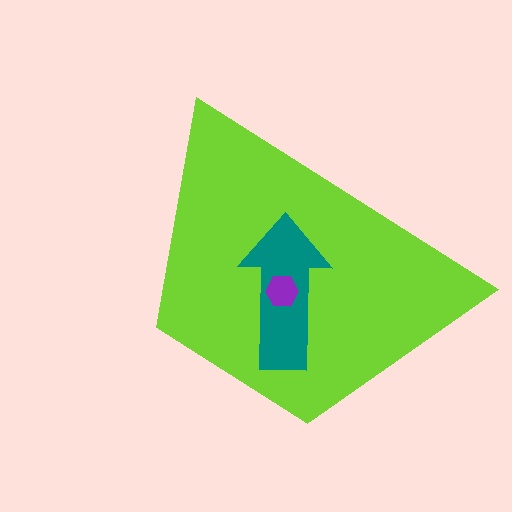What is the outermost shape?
The lime trapezoid.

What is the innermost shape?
The purple hexagon.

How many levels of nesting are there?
3.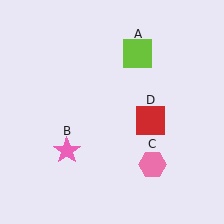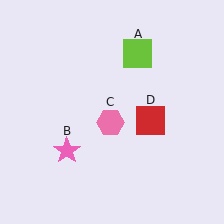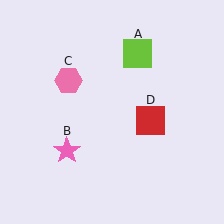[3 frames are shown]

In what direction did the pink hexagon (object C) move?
The pink hexagon (object C) moved up and to the left.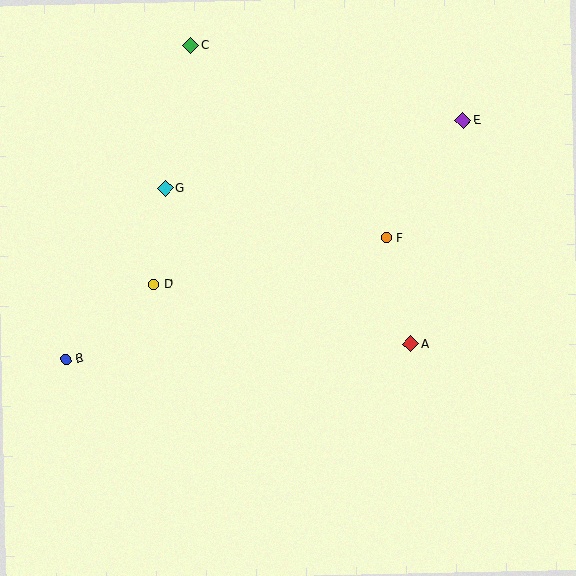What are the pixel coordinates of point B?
Point B is at (66, 359).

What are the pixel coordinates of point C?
Point C is at (191, 45).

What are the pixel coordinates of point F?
Point F is at (386, 238).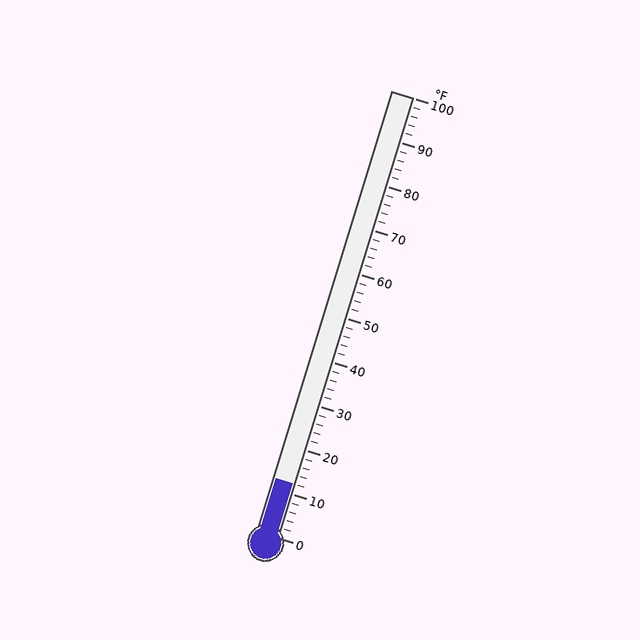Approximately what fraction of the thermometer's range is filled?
The thermometer is filled to approximately 10% of its range.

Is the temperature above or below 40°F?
The temperature is below 40°F.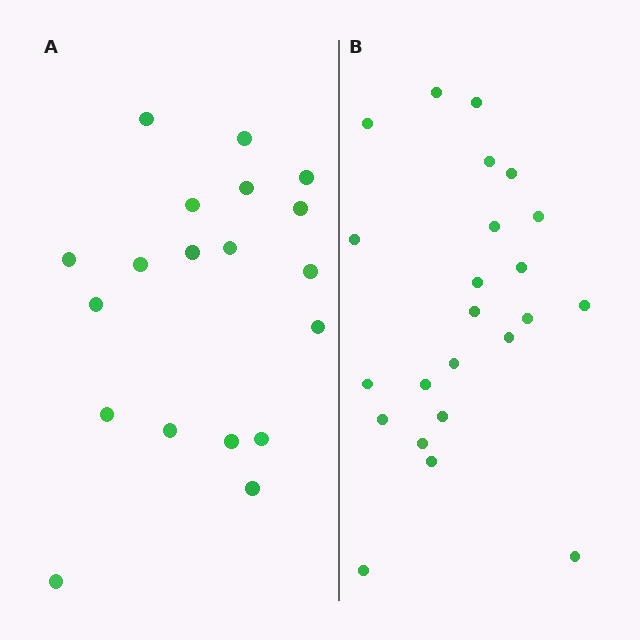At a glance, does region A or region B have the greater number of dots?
Region B (the right region) has more dots.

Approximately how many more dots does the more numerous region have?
Region B has about 4 more dots than region A.